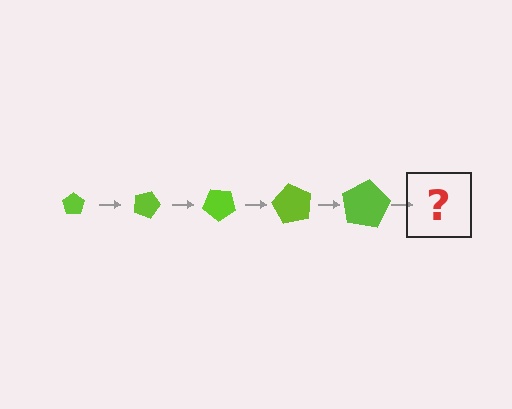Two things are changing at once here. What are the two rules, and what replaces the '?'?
The two rules are that the pentagon grows larger each step and it rotates 20 degrees each step. The '?' should be a pentagon, larger than the previous one and rotated 100 degrees from the start.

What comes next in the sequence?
The next element should be a pentagon, larger than the previous one and rotated 100 degrees from the start.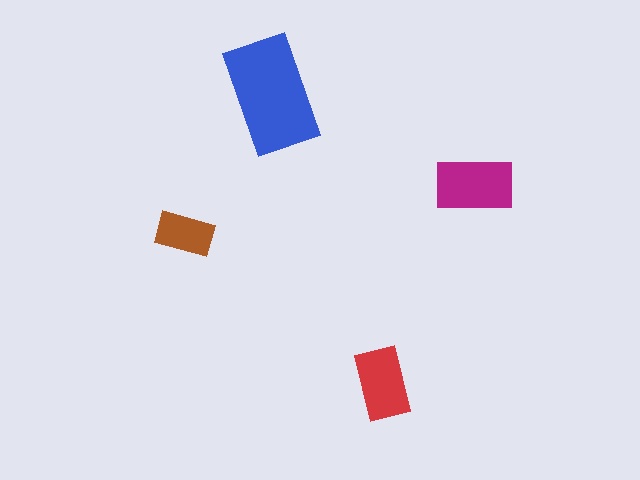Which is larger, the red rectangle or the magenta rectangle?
The magenta one.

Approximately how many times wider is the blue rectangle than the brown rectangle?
About 2 times wider.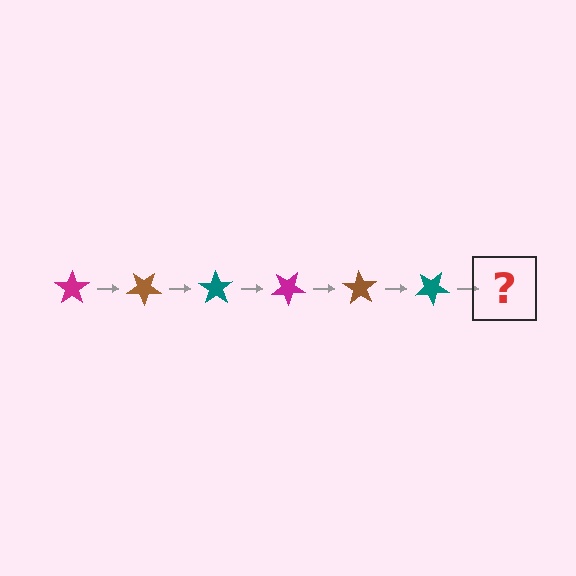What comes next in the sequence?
The next element should be a magenta star, rotated 210 degrees from the start.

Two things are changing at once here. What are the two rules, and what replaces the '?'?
The two rules are that it rotates 35 degrees each step and the color cycles through magenta, brown, and teal. The '?' should be a magenta star, rotated 210 degrees from the start.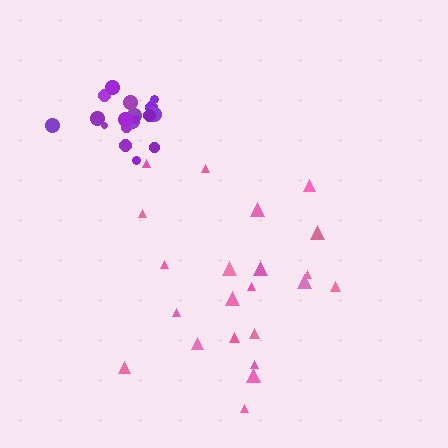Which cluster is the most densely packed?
Purple.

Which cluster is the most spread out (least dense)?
Pink.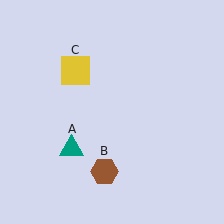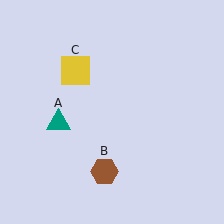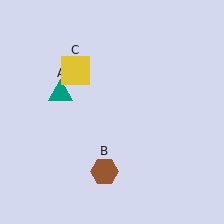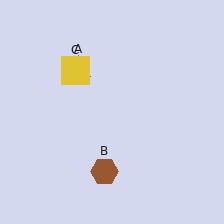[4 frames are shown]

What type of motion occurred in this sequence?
The teal triangle (object A) rotated clockwise around the center of the scene.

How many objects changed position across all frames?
1 object changed position: teal triangle (object A).